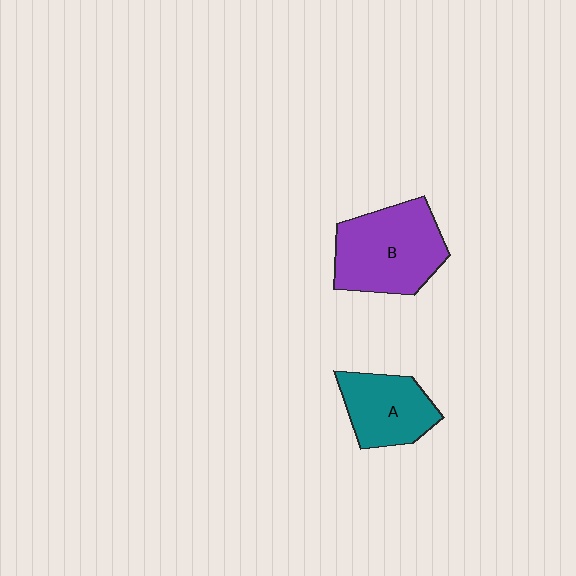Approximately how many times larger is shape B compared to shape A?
Approximately 1.5 times.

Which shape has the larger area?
Shape B (purple).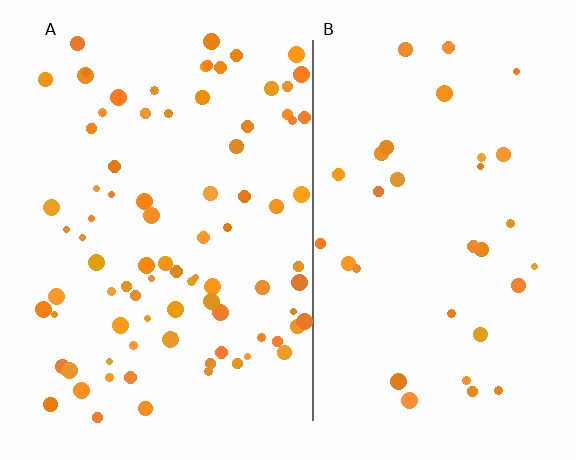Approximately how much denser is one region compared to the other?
Approximately 2.6× — region A over region B.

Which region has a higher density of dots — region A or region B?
A (the left).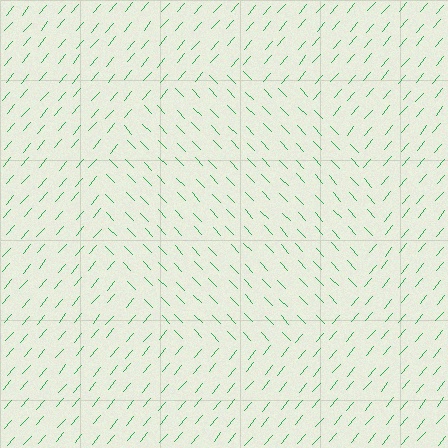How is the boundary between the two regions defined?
The boundary is defined purely by a change in line orientation (approximately 84 degrees difference). All lines are the same color and thickness.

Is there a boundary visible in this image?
Yes, there is a texture boundary formed by a change in line orientation.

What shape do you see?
I see a circle.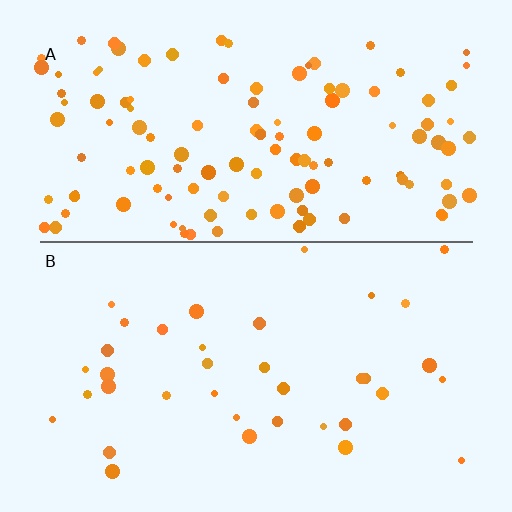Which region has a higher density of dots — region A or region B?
A (the top).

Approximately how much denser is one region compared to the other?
Approximately 3.3× — region A over region B.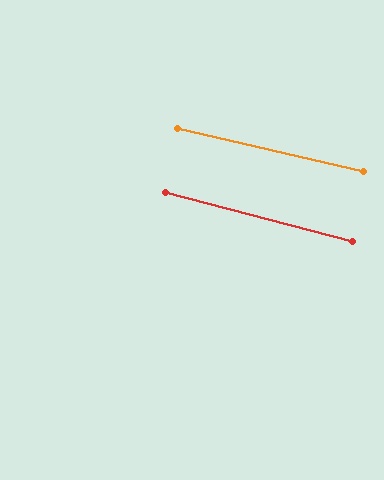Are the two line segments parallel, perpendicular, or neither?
Parallel — their directions differ by only 1.6°.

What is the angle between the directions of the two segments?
Approximately 2 degrees.